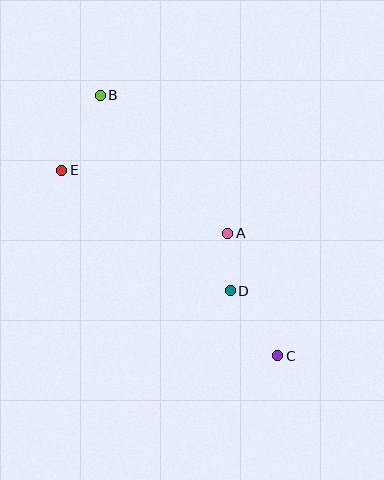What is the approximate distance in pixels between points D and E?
The distance between D and E is approximately 207 pixels.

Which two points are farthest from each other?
Points B and C are farthest from each other.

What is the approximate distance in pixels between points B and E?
The distance between B and E is approximately 84 pixels.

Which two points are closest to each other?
Points A and D are closest to each other.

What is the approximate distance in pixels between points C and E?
The distance between C and E is approximately 285 pixels.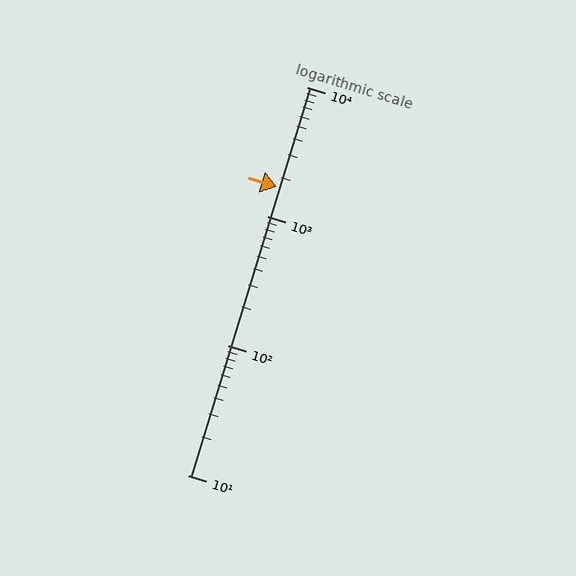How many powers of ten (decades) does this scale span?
The scale spans 3 decades, from 10 to 10000.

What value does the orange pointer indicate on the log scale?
The pointer indicates approximately 1700.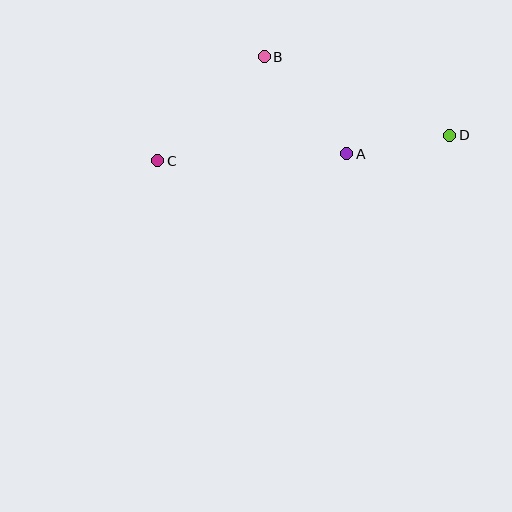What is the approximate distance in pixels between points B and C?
The distance between B and C is approximately 149 pixels.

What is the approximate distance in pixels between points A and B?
The distance between A and B is approximately 127 pixels.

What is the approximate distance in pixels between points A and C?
The distance between A and C is approximately 189 pixels.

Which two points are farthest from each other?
Points C and D are farthest from each other.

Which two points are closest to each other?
Points A and D are closest to each other.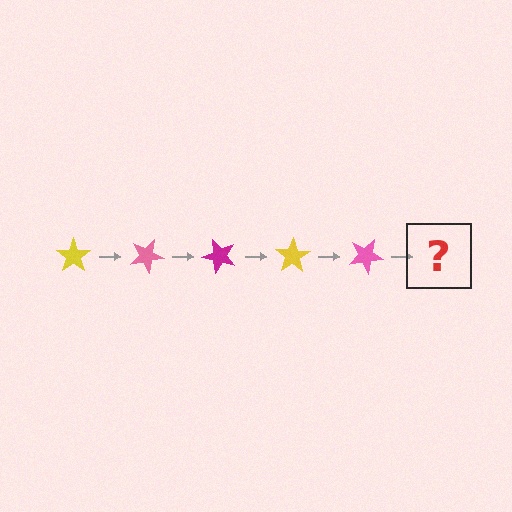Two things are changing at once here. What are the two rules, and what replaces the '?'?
The two rules are that it rotates 25 degrees each step and the color cycles through yellow, pink, and magenta. The '?' should be a magenta star, rotated 125 degrees from the start.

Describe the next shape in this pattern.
It should be a magenta star, rotated 125 degrees from the start.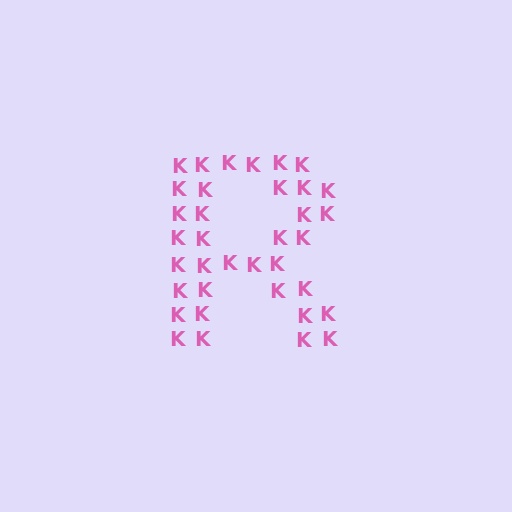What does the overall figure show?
The overall figure shows the letter R.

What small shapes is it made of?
It is made of small letter K's.